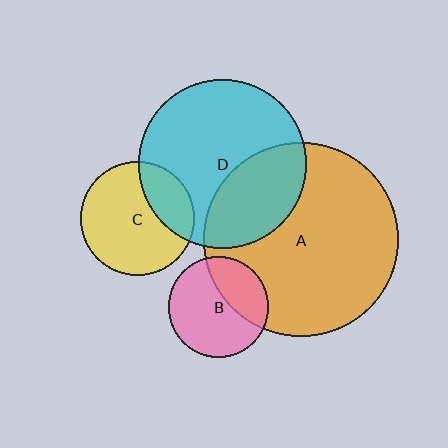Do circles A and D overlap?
Yes.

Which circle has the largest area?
Circle A (orange).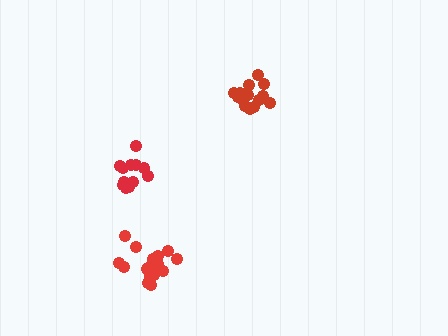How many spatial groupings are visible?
There are 3 spatial groupings.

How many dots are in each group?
Group 1: 17 dots, Group 2: 12 dots, Group 3: 14 dots (43 total).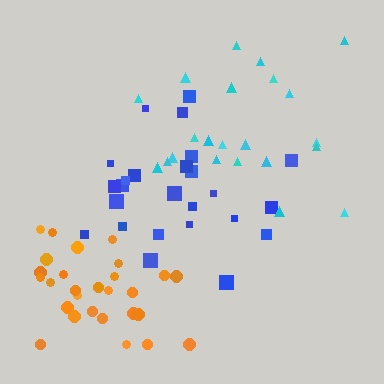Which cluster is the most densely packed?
Orange.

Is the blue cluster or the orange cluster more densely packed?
Orange.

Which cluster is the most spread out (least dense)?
Cyan.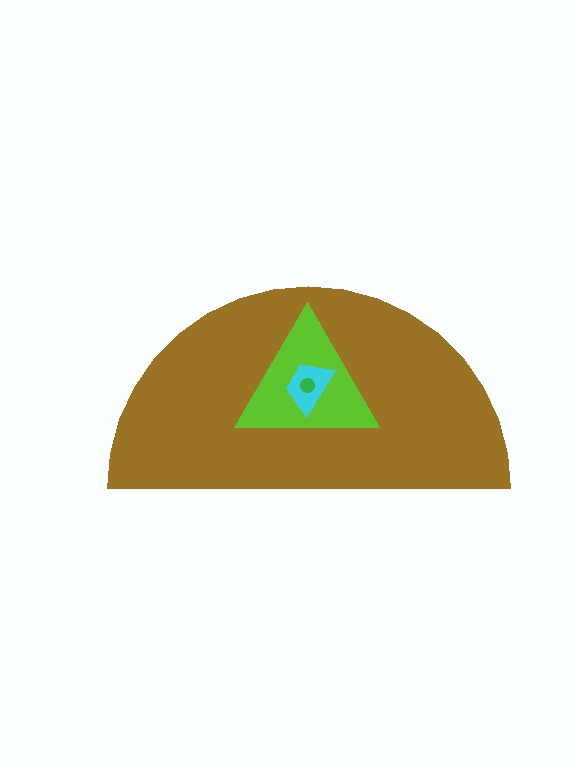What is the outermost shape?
The brown semicircle.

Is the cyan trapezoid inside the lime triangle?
Yes.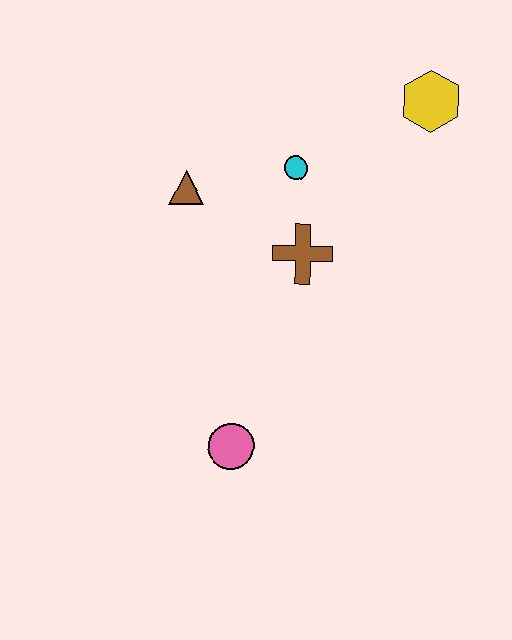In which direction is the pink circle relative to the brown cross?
The pink circle is below the brown cross.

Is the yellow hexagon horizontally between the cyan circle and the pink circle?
No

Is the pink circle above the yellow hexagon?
No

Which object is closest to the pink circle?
The brown cross is closest to the pink circle.